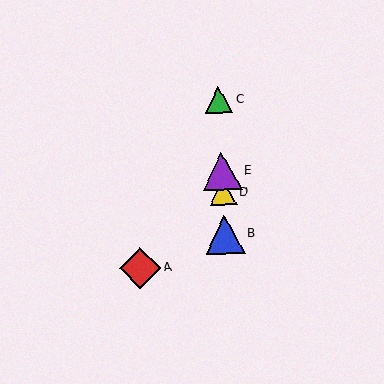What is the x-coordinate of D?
Object D is at x≈223.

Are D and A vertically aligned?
No, D is at x≈223 and A is at x≈140.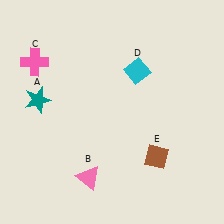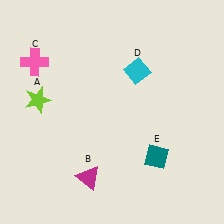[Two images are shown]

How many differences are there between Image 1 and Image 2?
There are 3 differences between the two images.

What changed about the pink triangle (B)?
In Image 1, B is pink. In Image 2, it changed to magenta.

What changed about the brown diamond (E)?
In Image 1, E is brown. In Image 2, it changed to teal.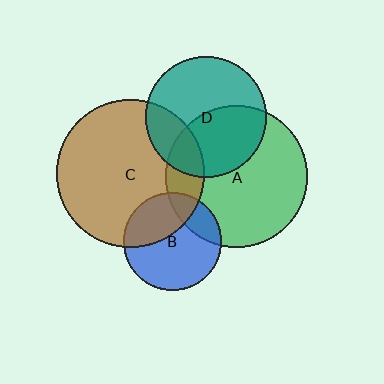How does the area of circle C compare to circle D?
Approximately 1.5 times.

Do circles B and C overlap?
Yes.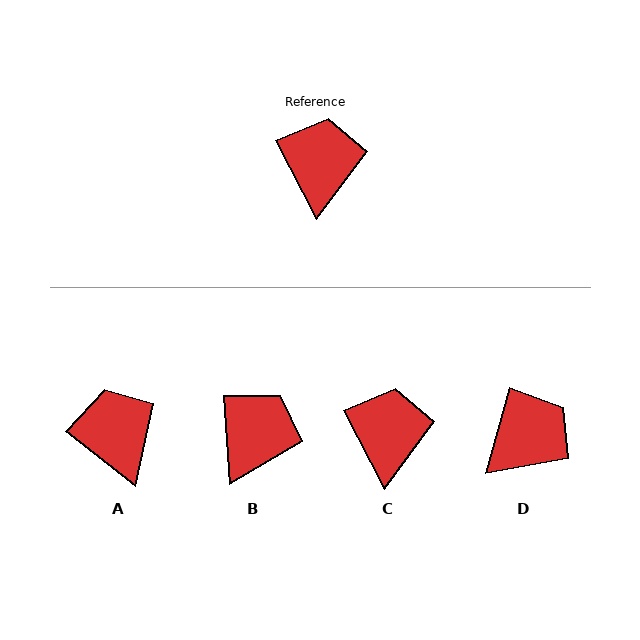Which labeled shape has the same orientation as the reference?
C.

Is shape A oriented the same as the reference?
No, it is off by about 24 degrees.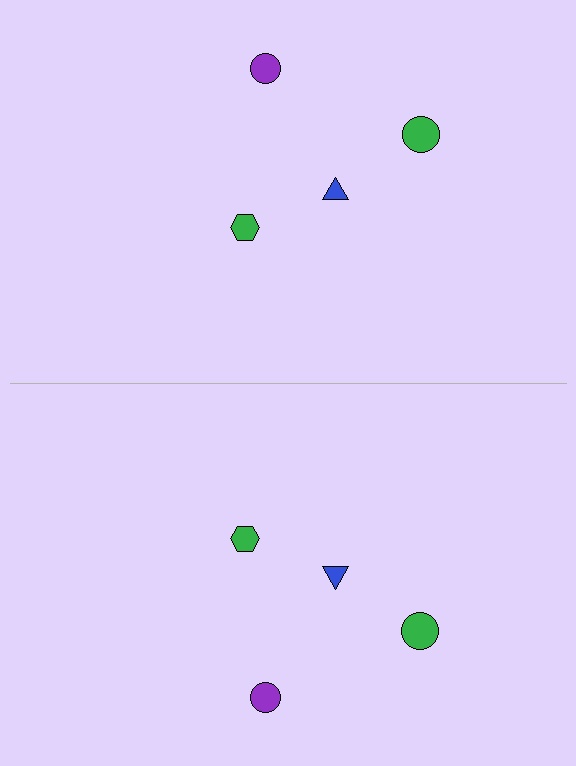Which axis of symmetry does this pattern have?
The pattern has a horizontal axis of symmetry running through the center of the image.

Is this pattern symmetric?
Yes, this pattern has bilateral (reflection) symmetry.